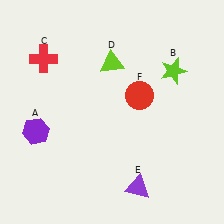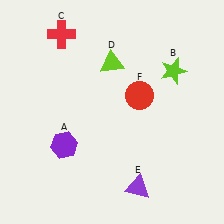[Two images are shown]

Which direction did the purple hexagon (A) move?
The purple hexagon (A) moved right.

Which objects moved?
The objects that moved are: the purple hexagon (A), the red cross (C).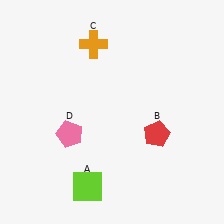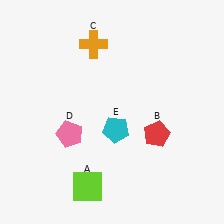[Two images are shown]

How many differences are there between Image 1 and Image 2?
There is 1 difference between the two images.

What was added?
A cyan pentagon (E) was added in Image 2.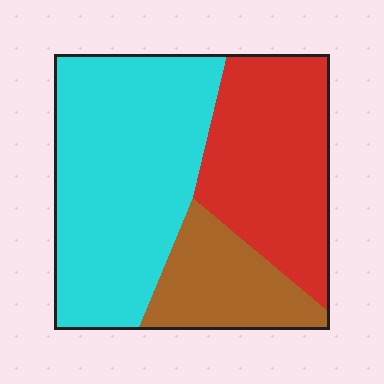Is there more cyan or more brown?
Cyan.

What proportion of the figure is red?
Red covers around 35% of the figure.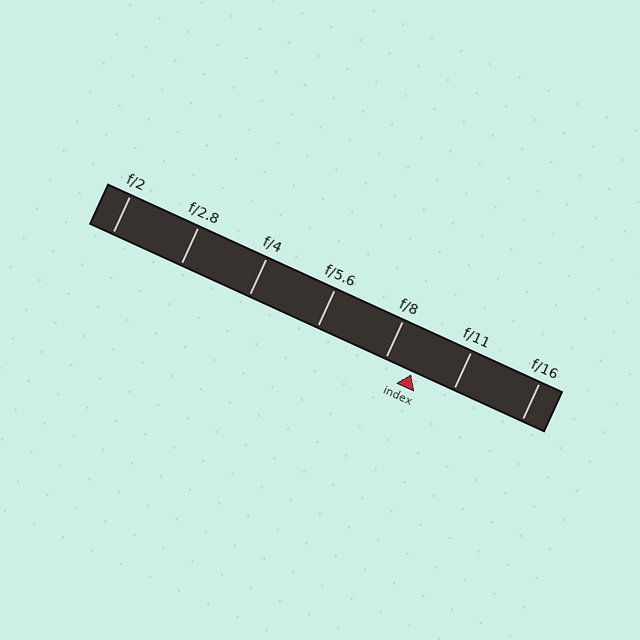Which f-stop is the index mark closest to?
The index mark is closest to f/8.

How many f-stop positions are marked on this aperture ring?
There are 7 f-stop positions marked.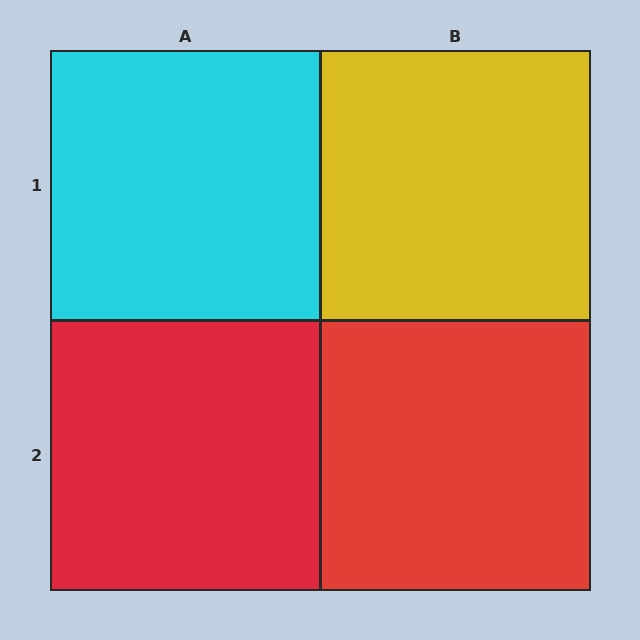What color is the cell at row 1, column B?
Yellow.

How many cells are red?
2 cells are red.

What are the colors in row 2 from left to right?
Red, red.